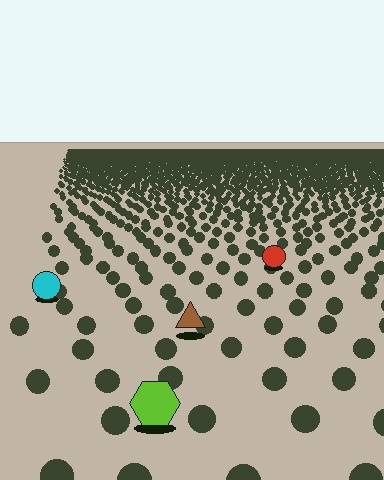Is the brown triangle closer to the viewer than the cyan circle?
Yes. The brown triangle is closer — you can tell from the texture gradient: the ground texture is coarser near it.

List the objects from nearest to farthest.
From nearest to farthest: the lime hexagon, the brown triangle, the cyan circle, the red circle.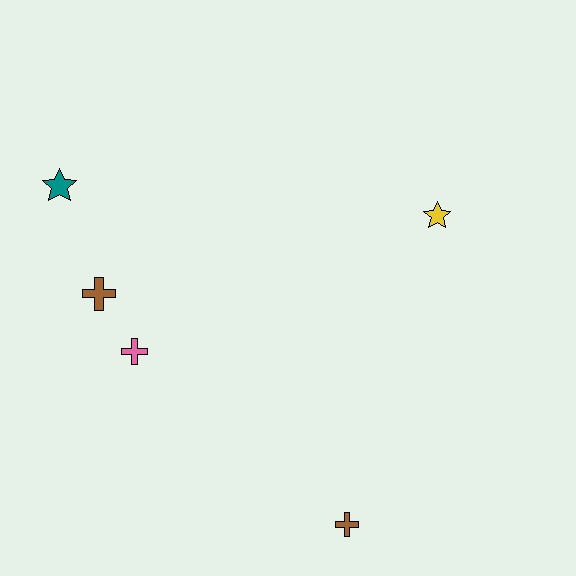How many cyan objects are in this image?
There are no cyan objects.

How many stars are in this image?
There are 2 stars.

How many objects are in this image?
There are 5 objects.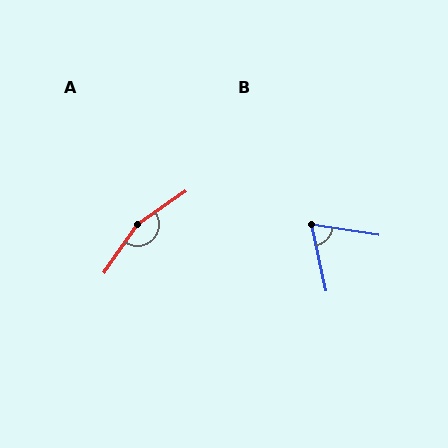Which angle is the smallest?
B, at approximately 69 degrees.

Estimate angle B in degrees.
Approximately 69 degrees.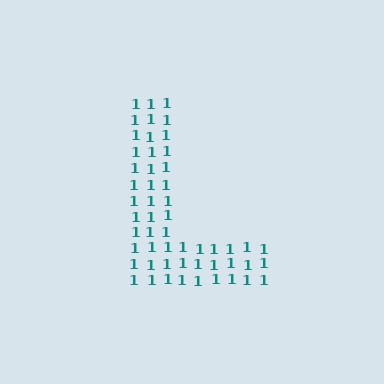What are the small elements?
The small elements are digit 1's.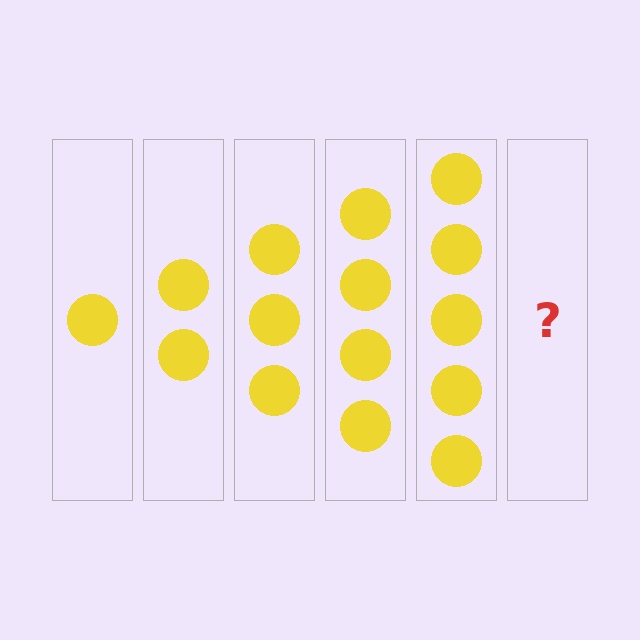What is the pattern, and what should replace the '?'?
The pattern is that each step adds one more circle. The '?' should be 6 circles.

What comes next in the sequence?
The next element should be 6 circles.